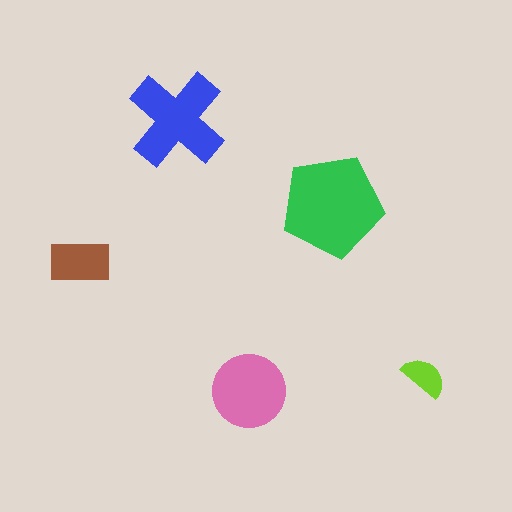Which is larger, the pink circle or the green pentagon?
The green pentagon.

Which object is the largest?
The green pentagon.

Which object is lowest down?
The pink circle is bottommost.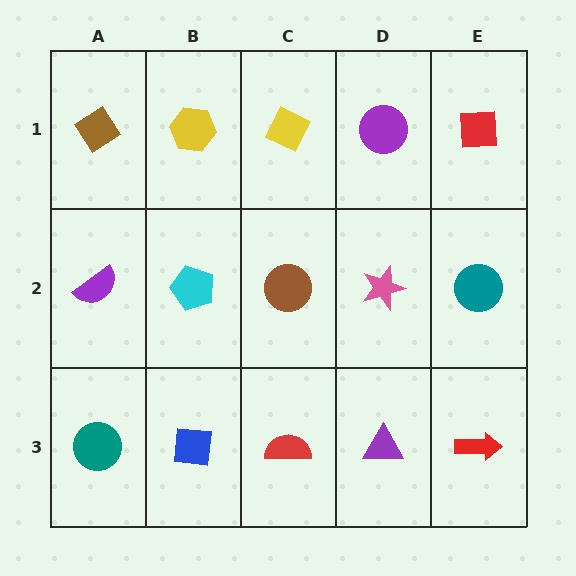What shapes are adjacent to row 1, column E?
A teal circle (row 2, column E), a purple circle (row 1, column D).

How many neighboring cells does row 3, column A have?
2.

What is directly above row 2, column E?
A red square.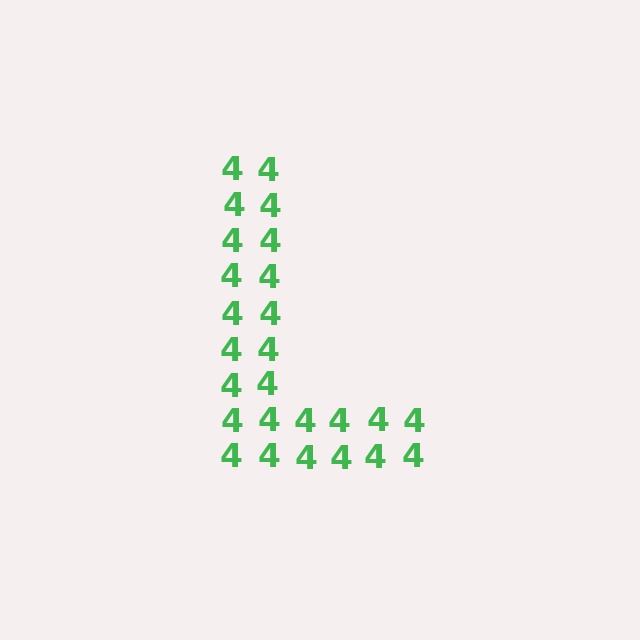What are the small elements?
The small elements are digit 4's.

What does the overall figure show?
The overall figure shows the letter L.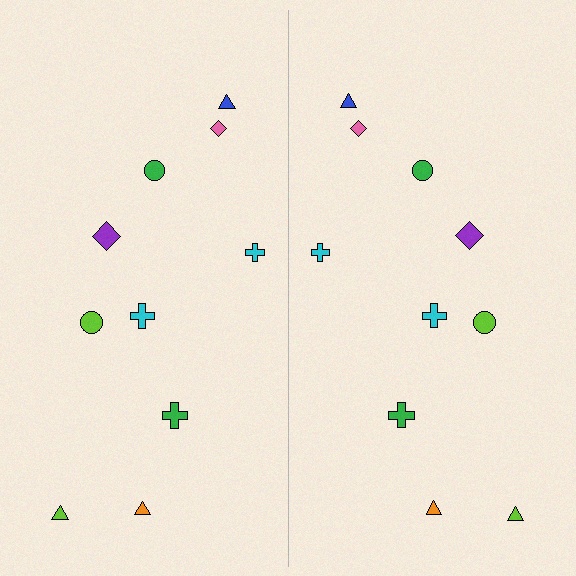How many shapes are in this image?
There are 20 shapes in this image.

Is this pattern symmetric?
Yes, this pattern has bilateral (reflection) symmetry.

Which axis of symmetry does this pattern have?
The pattern has a vertical axis of symmetry running through the center of the image.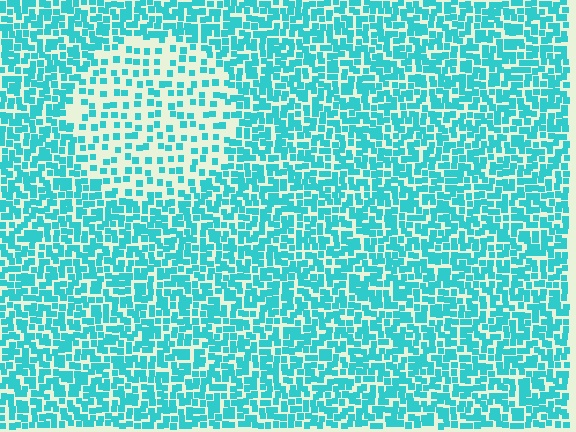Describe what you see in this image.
The image contains small cyan elements arranged at two different densities. A circle-shaped region is visible where the elements are less densely packed than the surrounding area.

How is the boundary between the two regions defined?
The boundary is defined by a change in element density (approximately 2.2x ratio). All elements are the same color, size, and shape.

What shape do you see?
I see a circle.